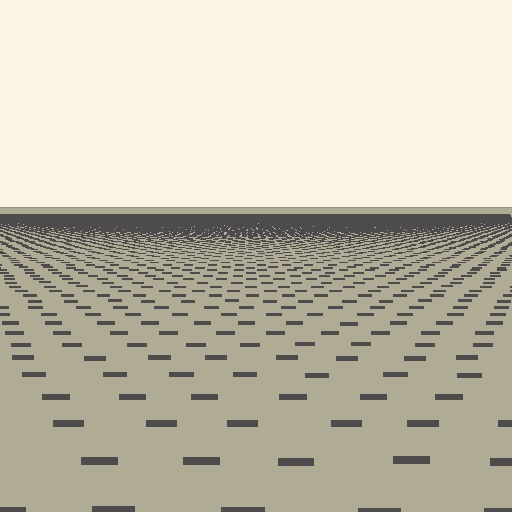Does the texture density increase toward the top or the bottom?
Density increases toward the top.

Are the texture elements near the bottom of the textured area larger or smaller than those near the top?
Larger. Near the bottom, elements are closer to the viewer and appear at a bigger on-screen size.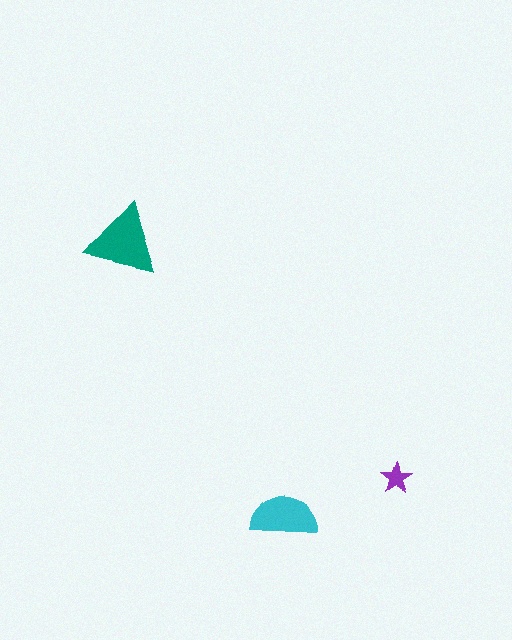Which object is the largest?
The teal triangle.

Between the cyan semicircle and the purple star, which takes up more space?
The cyan semicircle.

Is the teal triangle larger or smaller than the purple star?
Larger.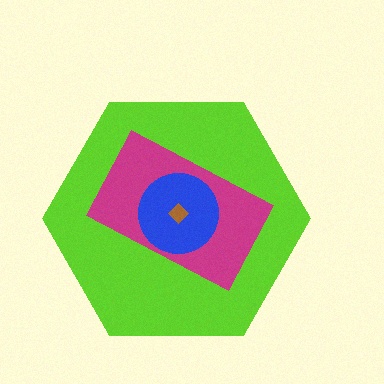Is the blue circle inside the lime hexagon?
Yes.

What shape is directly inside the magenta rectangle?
The blue circle.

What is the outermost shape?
The lime hexagon.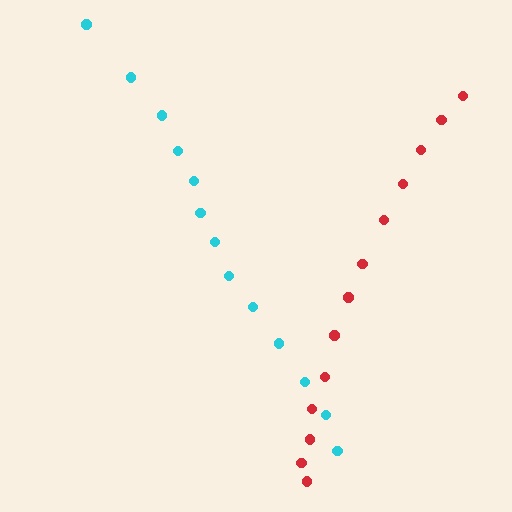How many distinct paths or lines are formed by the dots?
There are 2 distinct paths.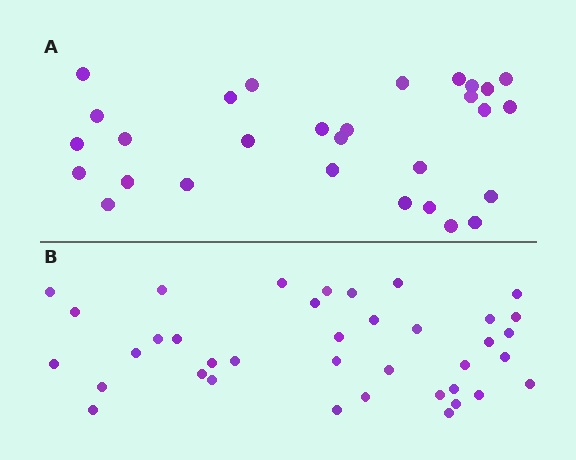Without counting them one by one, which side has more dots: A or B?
Region B (the bottom region) has more dots.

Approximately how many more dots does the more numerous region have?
Region B has roughly 8 or so more dots than region A.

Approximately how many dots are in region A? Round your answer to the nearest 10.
About 30 dots. (The exact count is 29, which rounds to 30.)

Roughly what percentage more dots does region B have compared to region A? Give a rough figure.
About 30% more.